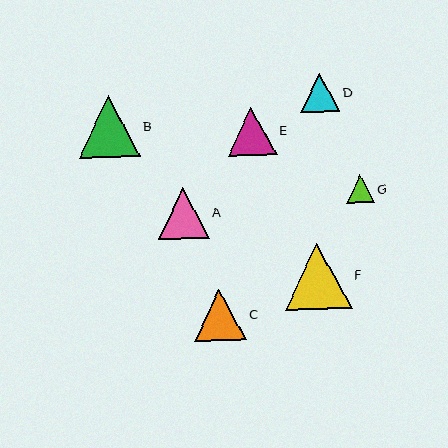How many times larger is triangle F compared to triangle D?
Triangle F is approximately 1.7 times the size of triangle D.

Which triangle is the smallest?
Triangle G is the smallest with a size of approximately 28 pixels.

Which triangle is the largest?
Triangle F is the largest with a size of approximately 66 pixels.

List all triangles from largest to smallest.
From largest to smallest: F, B, C, A, E, D, G.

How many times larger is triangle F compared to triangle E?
Triangle F is approximately 1.4 times the size of triangle E.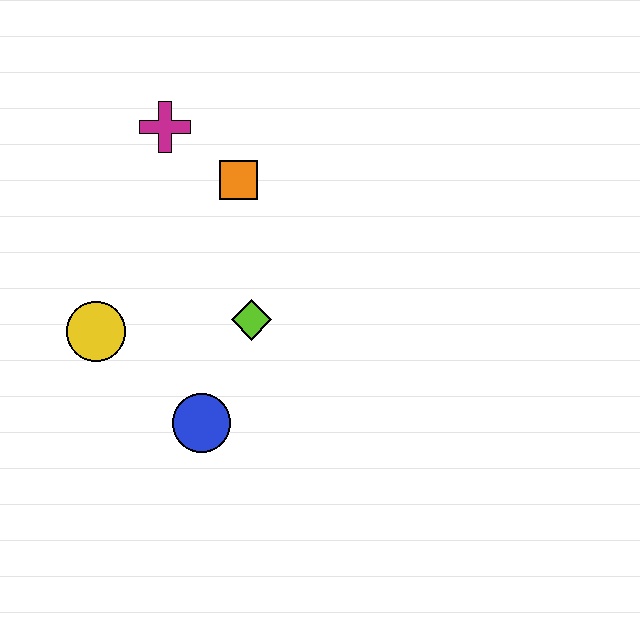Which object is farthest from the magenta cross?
The blue circle is farthest from the magenta cross.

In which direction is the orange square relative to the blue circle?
The orange square is above the blue circle.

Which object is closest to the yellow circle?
The blue circle is closest to the yellow circle.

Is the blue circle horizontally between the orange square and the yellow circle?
Yes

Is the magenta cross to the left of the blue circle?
Yes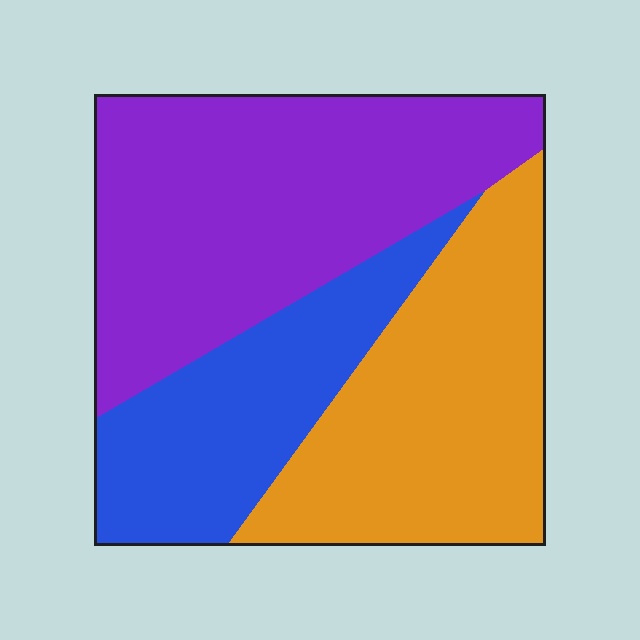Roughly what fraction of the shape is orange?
Orange covers 34% of the shape.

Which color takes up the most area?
Purple, at roughly 45%.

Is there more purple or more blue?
Purple.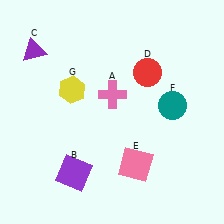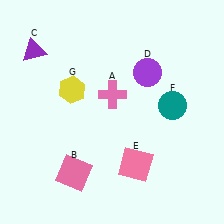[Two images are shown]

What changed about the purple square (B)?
In Image 1, B is purple. In Image 2, it changed to pink.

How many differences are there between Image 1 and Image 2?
There are 2 differences between the two images.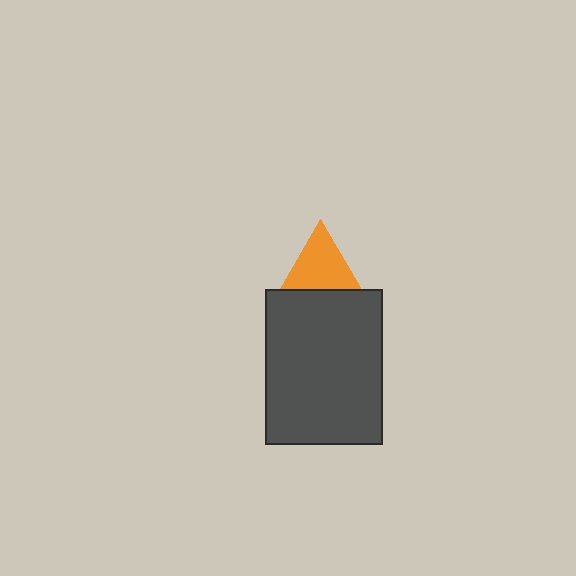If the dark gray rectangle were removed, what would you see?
You would see the complete orange triangle.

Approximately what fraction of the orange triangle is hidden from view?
Roughly 42% of the orange triangle is hidden behind the dark gray rectangle.